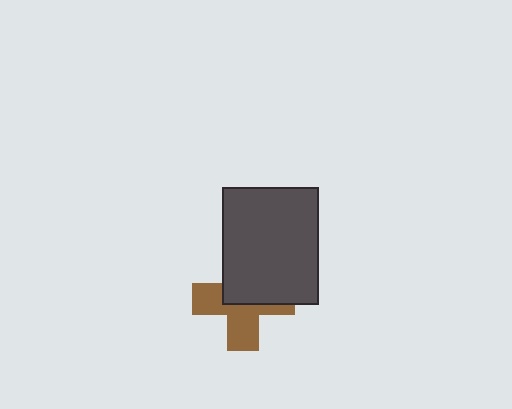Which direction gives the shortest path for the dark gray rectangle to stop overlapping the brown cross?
Moving toward the upper-right gives the shortest separation.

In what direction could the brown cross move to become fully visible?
The brown cross could move toward the lower-left. That would shift it out from behind the dark gray rectangle entirely.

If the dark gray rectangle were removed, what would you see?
You would see the complete brown cross.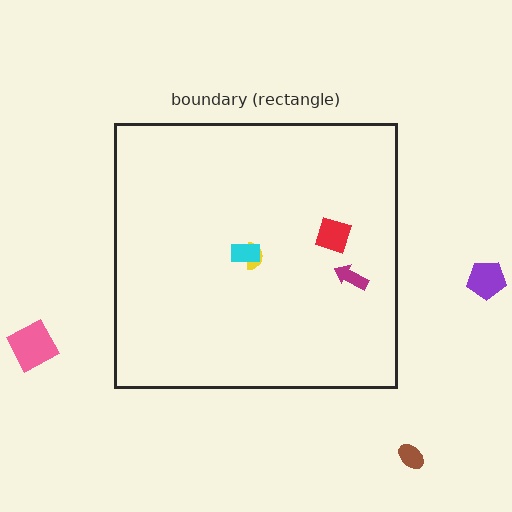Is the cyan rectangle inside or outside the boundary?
Inside.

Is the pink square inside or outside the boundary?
Outside.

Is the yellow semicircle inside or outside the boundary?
Inside.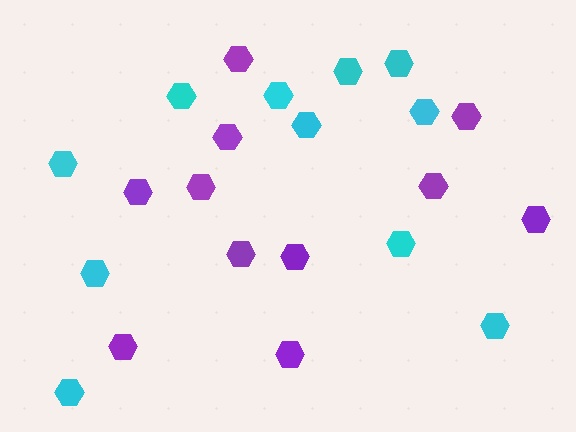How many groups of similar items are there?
There are 2 groups: one group of purple hexagons (11) and one group of cyan hexagons (11).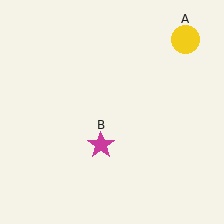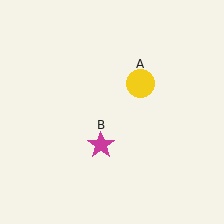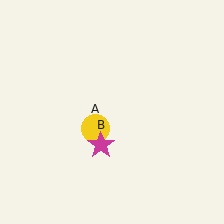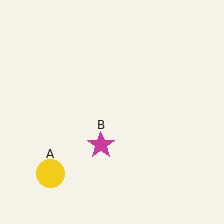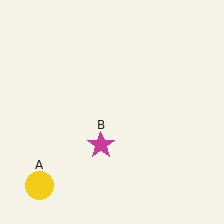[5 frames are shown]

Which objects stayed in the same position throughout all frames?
Magenta star (object B) remained stationary.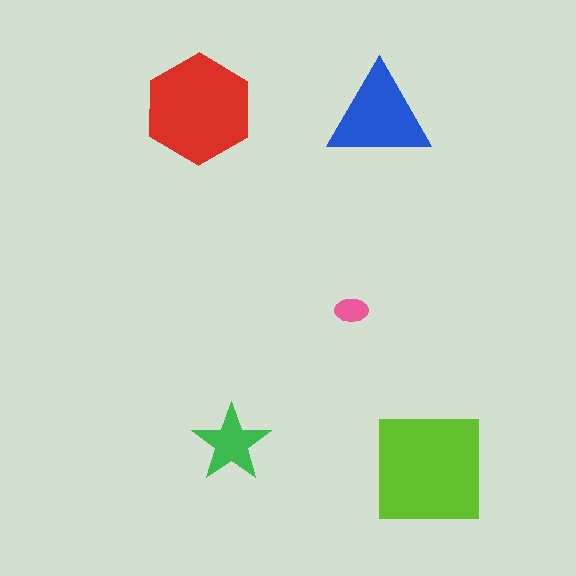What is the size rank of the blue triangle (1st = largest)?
3rd.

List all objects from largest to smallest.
The lime square, the red hexagon, the blue triangle, the green star, the pink ellipse.